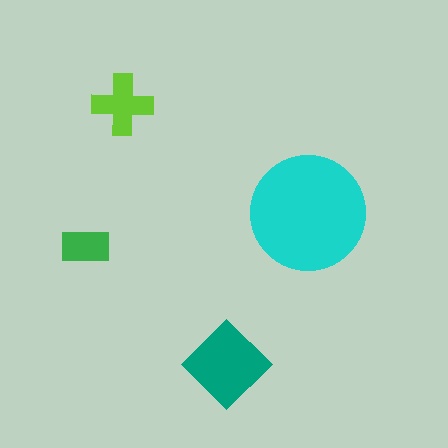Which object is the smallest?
The green rectangle.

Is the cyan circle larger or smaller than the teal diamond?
Larger.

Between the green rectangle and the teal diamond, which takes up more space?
The teal diamond.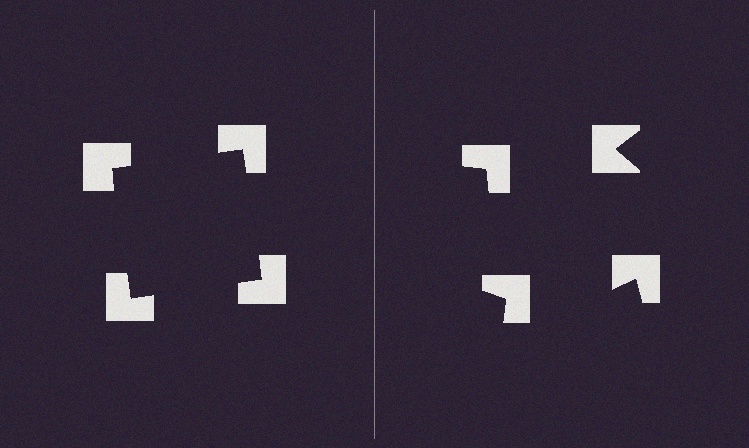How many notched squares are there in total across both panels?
8 — 4 on each side.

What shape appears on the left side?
An illusory square.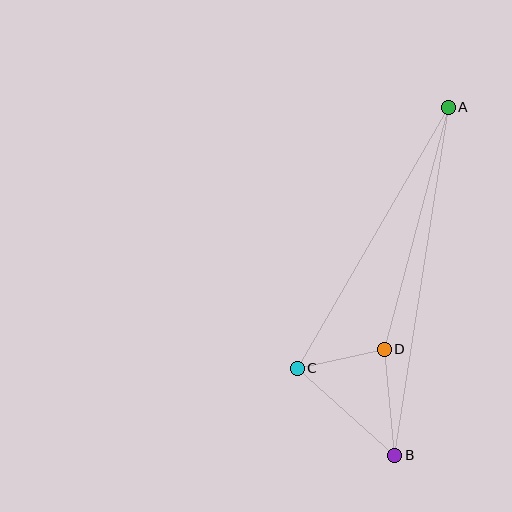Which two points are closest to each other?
Points C and D are closest to each other.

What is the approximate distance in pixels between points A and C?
The distance between A and C is approximately 302 pixels.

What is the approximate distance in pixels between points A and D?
The distance between A and D is approximately 251 pixels.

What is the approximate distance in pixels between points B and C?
The distance between B and C is approximately 131 pixels.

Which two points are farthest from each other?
Points A and B are farthest from each other.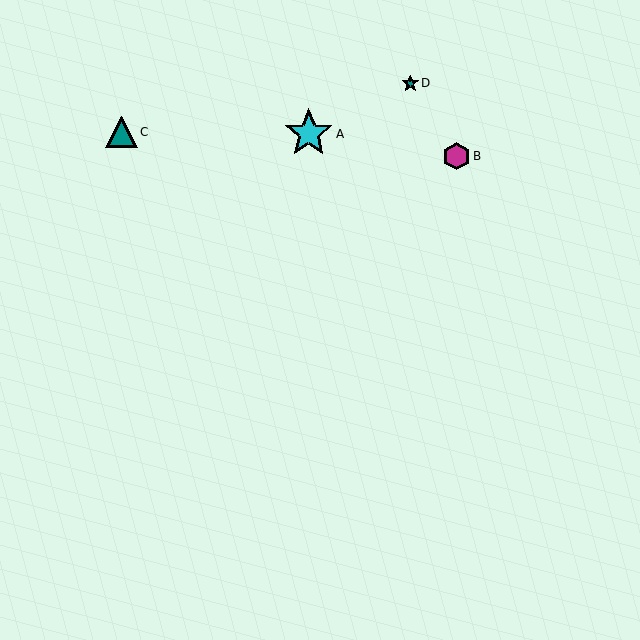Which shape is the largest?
The cyan star (labeled A) is the largest.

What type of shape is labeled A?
Shape A is a cyan star.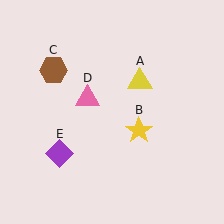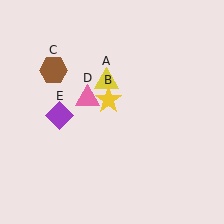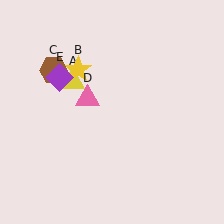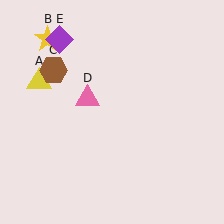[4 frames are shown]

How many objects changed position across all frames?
3 objects changed position: yellow triangle (object A), yellow star (object B), purple diamond (object E).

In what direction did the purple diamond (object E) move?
The purple diamond (object E) moved up.